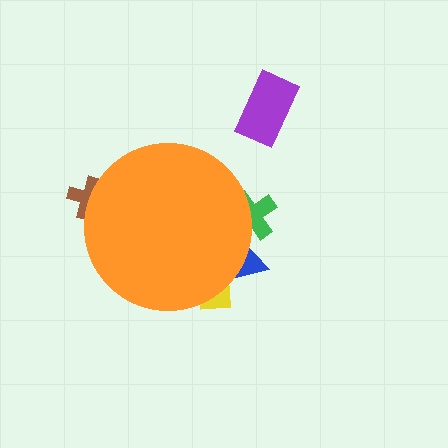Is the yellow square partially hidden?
Yes, the yellow square is partially hidden behind the orange circle.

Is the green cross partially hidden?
Yes, the green cross is partially hidden behind the orange circle.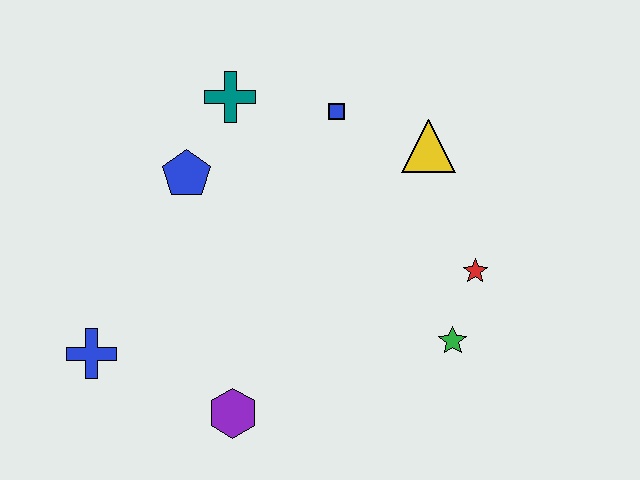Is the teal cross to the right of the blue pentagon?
Yes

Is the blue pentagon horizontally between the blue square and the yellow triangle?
No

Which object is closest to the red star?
The green star is closest to the red star.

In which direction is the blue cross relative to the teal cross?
The blue cross is below the teal cross.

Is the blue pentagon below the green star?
No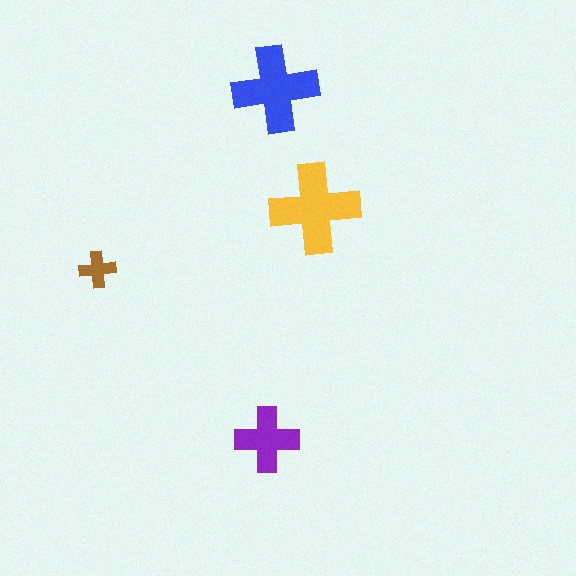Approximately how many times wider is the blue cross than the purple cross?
About 1.5 times wider.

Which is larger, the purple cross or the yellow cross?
The yellow one.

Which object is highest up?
The blue cross is topmost.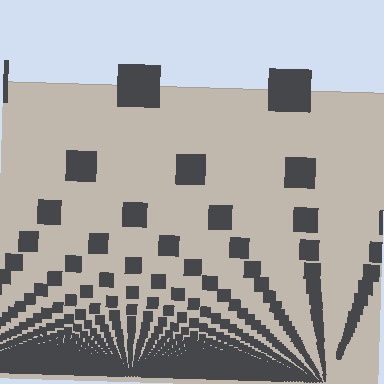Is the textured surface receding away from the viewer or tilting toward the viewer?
The surface appears to tilt toward the viewer. Texture elements get larger and sparser toward the top.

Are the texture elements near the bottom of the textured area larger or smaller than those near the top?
Smaller. The gradient is inverted — elements near the bottom are smaller and denser.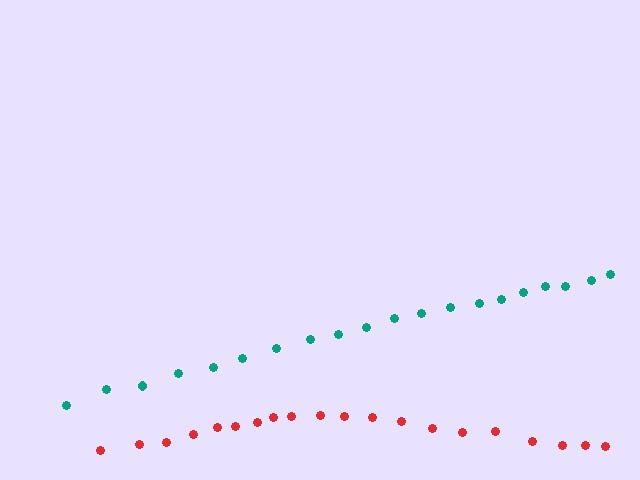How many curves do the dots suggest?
There are 2 distinct paths.